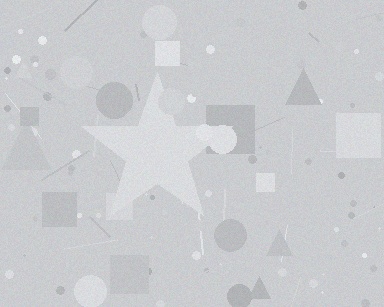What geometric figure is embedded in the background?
A star is embedded in the background.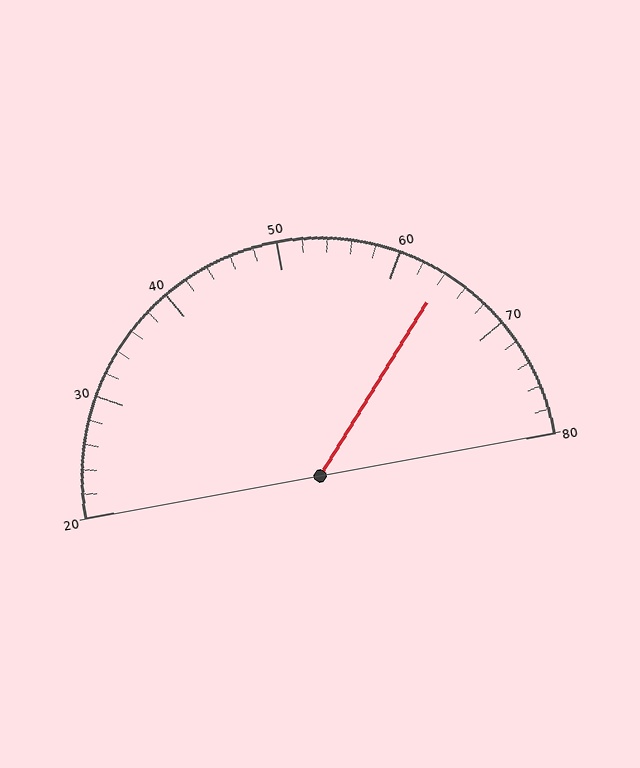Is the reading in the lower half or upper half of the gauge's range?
The reading is in the upper half of the range (20 to 80).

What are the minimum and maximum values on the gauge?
The gauge ranges from 20 to 80.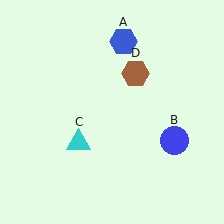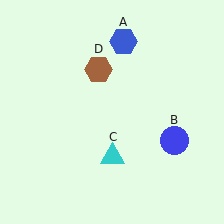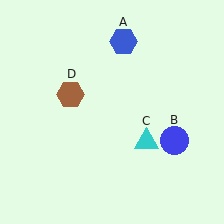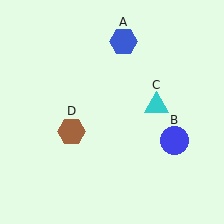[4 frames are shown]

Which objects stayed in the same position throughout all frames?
Blue hexagon (object A) and blue circle (object B) remained stationary.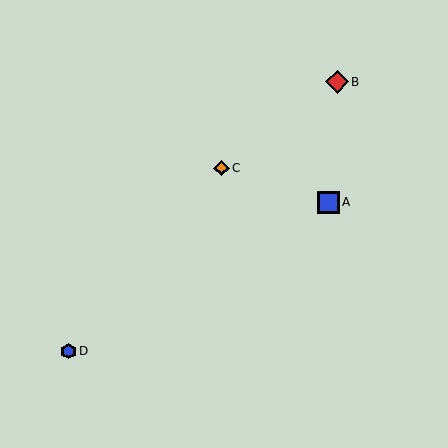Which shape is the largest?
The red diamond (labeled B) is the largest.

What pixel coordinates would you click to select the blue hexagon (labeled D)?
Click at (69, 351) to select the blue hexagon D.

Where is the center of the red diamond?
The center of the red diamond is at (337, 82).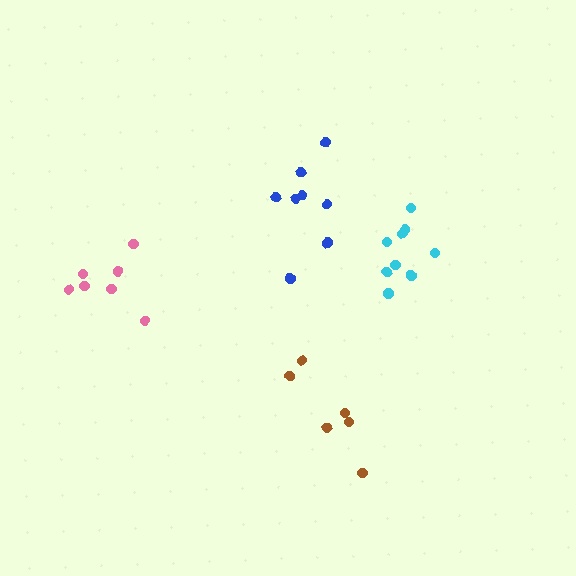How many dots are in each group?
Group 1: 7 dots, Group 2: 8 dots, Group 3: 6 dots, Group 4: 9 dots (30 total).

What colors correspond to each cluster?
The clusters are colored: pink, blue, brown, cyan.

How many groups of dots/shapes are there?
There are 4 groups.